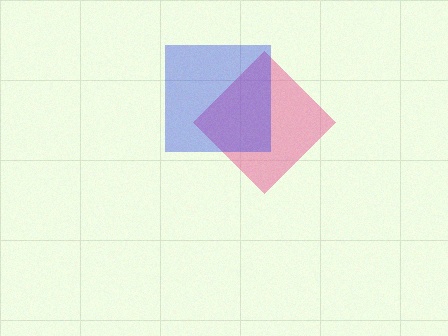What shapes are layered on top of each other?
The layered shapes are: a pink diamond, a blue square.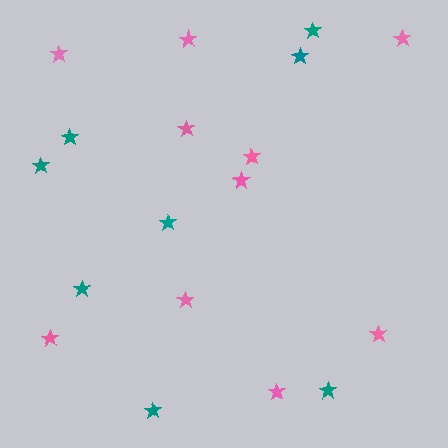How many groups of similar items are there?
There are 2 groups: one group of pink stars (10) and one group of teal stars (8).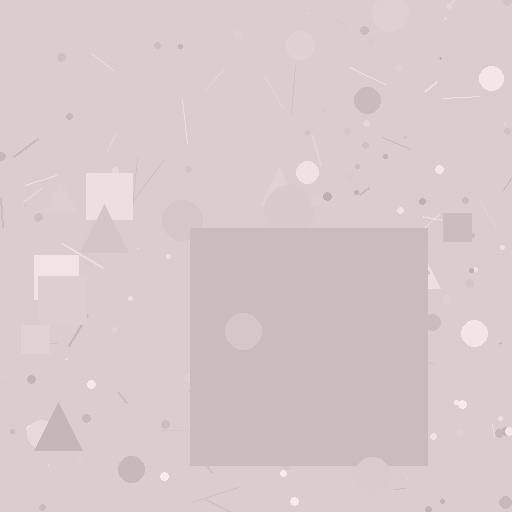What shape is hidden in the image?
A square is hidden in the image.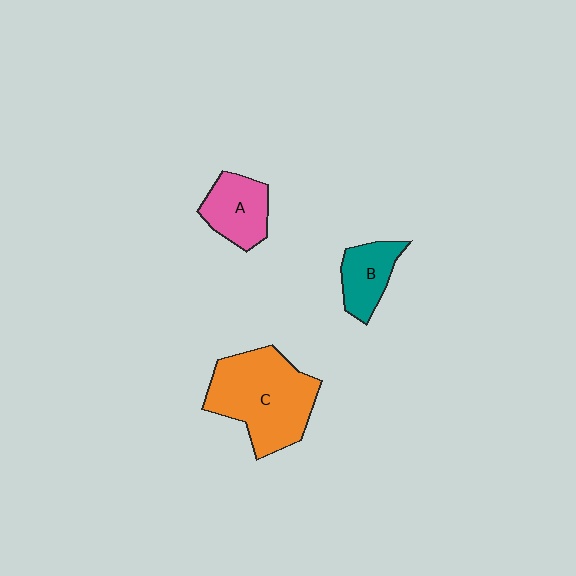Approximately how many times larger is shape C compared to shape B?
Approximately 2.4 times.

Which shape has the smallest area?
Shape B (teal).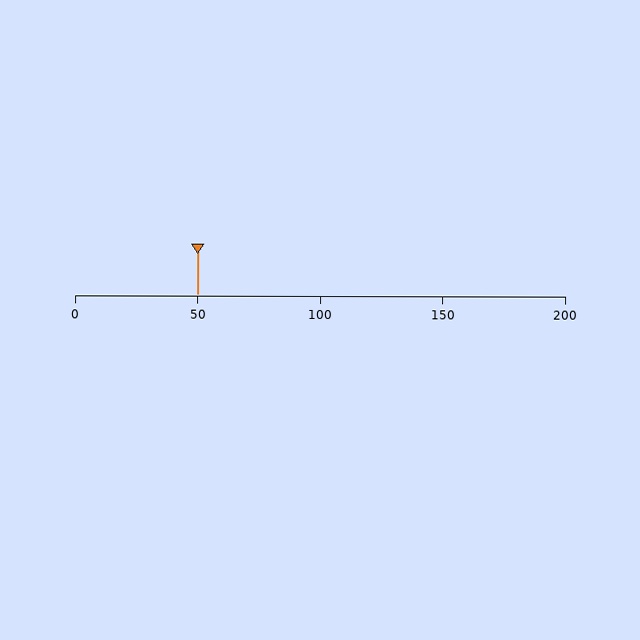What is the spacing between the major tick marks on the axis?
The major ticks are spaced 50 apart.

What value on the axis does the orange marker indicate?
The marker indicates approximately 50.